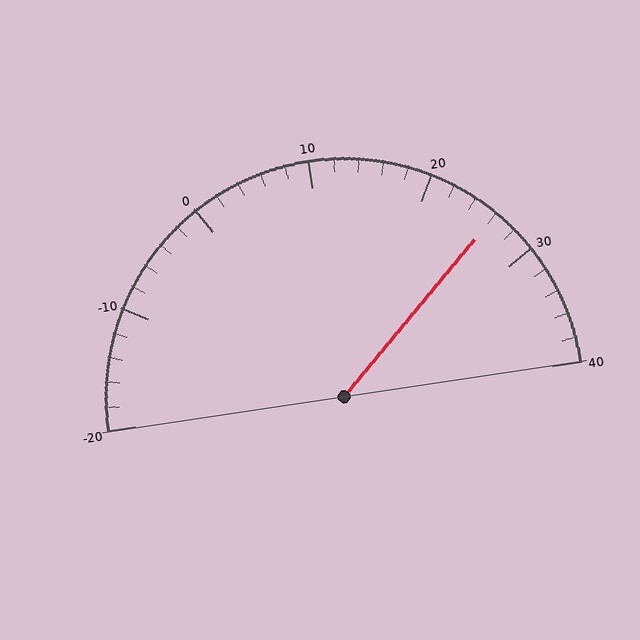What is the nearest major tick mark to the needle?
The nearest major tick mark is 30.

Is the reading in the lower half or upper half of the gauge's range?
The reading is in the upper half of the range (-20 to 40).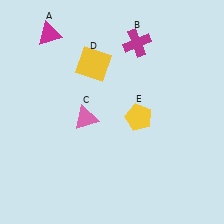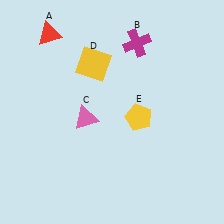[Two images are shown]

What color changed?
The triangle (A) changed from magenta in Image 1 to red in Image 2.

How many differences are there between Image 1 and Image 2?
There is 1 difference between the two images.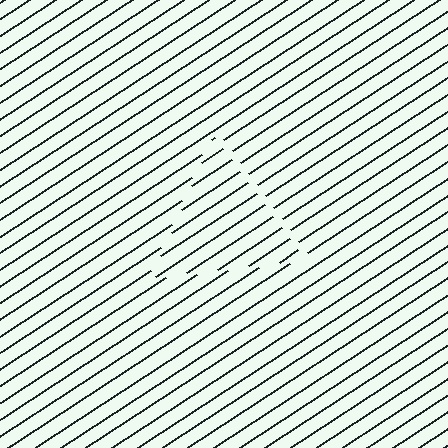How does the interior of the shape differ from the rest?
The interior of the shape contains the same grating, shifted by half a period — the contour is defined by the phase discontinuity where line-ends from the inner and outer gratings abut.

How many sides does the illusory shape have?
3 sides — the line-ends trace a triangle.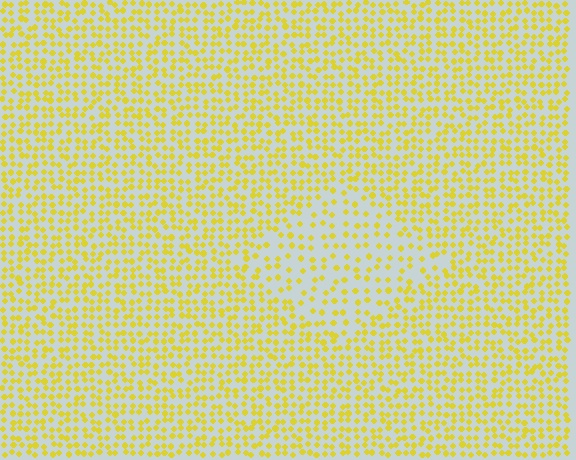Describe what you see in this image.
The image contains small yellow elements arranged at two different densities. A diamond-shaped region is visible where the elements are less densely packed than the surrounding area.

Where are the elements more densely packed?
The elements are more densely packed outside the diamond boundary.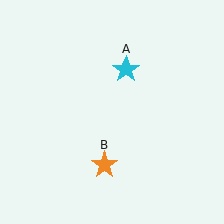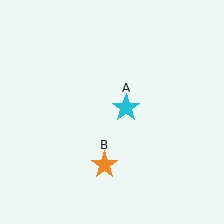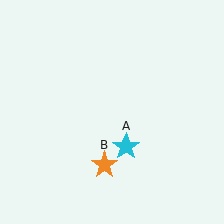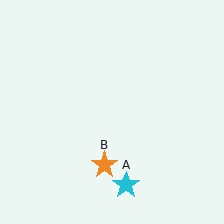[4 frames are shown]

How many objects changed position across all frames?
1 object changed position: cyan star (object A).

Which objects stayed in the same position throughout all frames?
Orange star (object B) remained stationary.